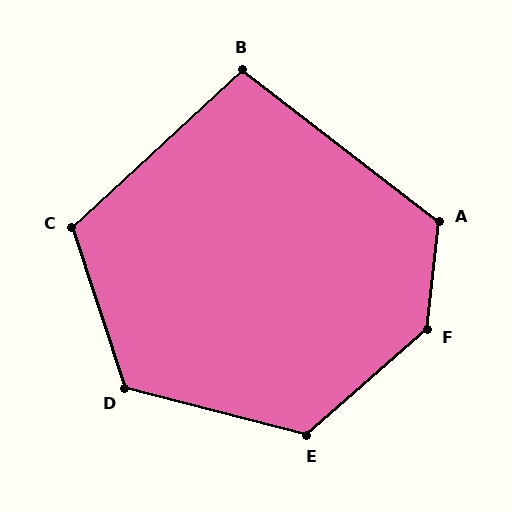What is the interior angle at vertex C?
Approximately 114 degrees (obtuse).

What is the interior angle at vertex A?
Approximately 121 degrees (obtuse).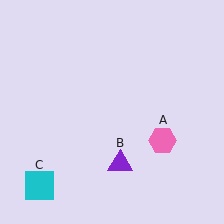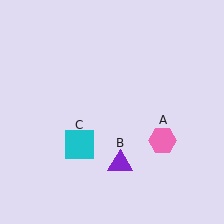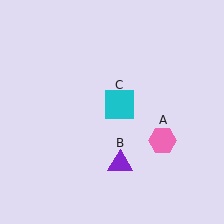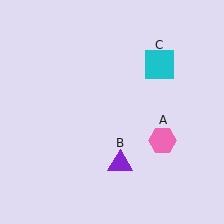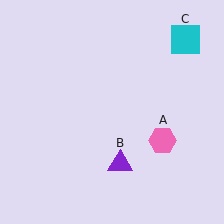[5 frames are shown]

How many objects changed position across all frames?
1 object changed position: cyan square (object C).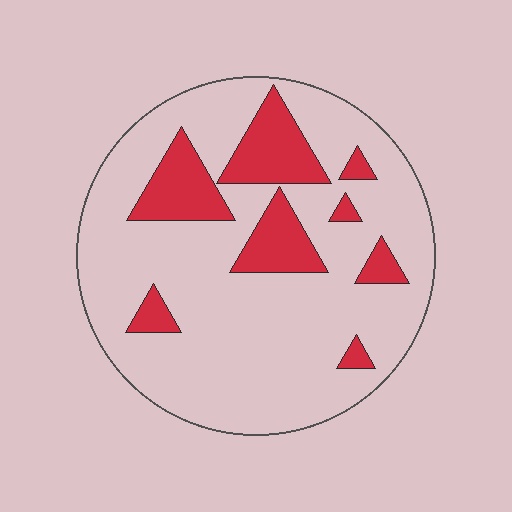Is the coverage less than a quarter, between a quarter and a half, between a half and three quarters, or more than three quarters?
Less than a quarter.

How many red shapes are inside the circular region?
8.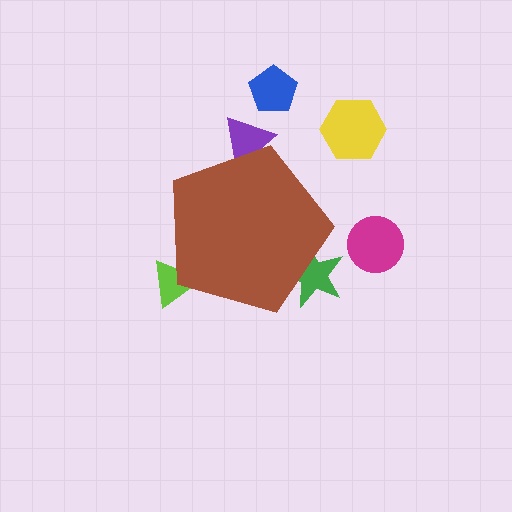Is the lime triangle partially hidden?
Yes, the lime triangle is partially hidden behind the brown pentagon.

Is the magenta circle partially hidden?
No, the magenta circle is fully visible.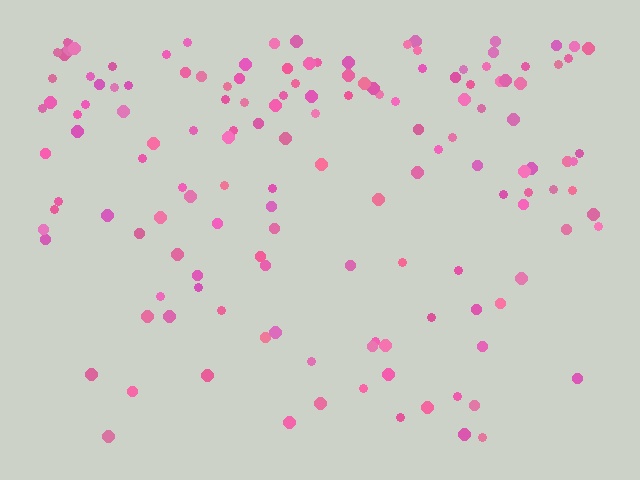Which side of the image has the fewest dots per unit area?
The bottom.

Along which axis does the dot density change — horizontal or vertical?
Vertical.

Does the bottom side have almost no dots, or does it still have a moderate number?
Still a moderate number, just noticeably fewer than the top.